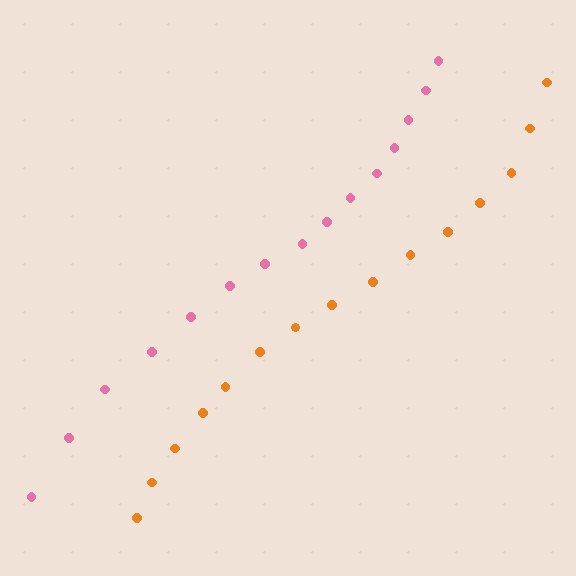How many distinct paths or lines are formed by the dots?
There are 2 distinct paths.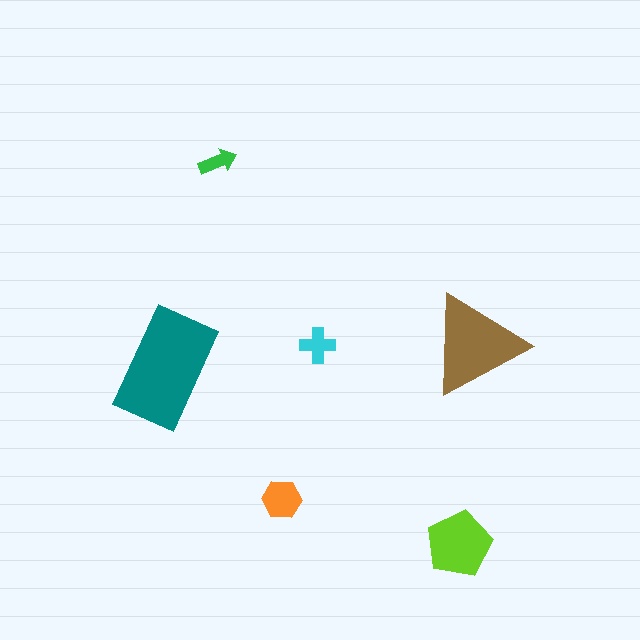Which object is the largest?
The teal rectangle.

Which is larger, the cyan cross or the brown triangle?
The brown triangle.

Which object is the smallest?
The green arrow.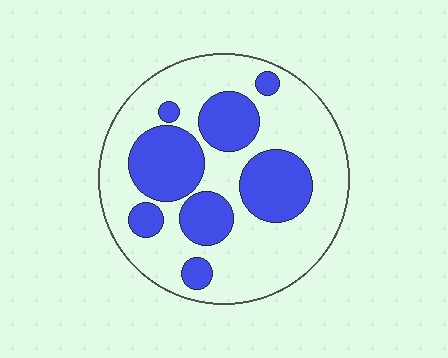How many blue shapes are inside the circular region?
8.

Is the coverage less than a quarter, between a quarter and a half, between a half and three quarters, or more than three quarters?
Between a quarter and a half.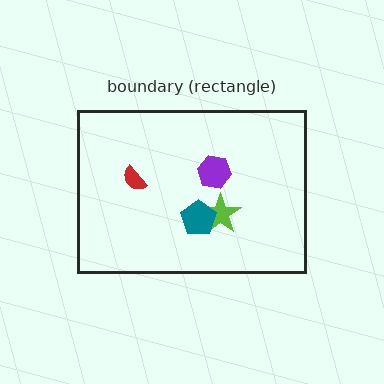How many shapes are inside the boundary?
4 inside, 0 outside.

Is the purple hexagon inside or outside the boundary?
Inside.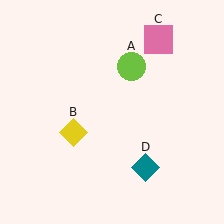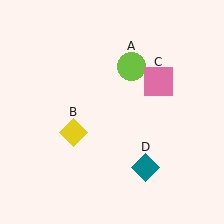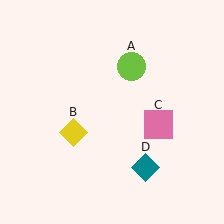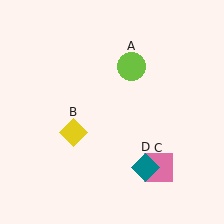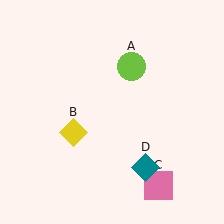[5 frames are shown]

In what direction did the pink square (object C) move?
The pink square (object C) moved down.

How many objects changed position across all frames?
1 object changed position: pink square (object C).